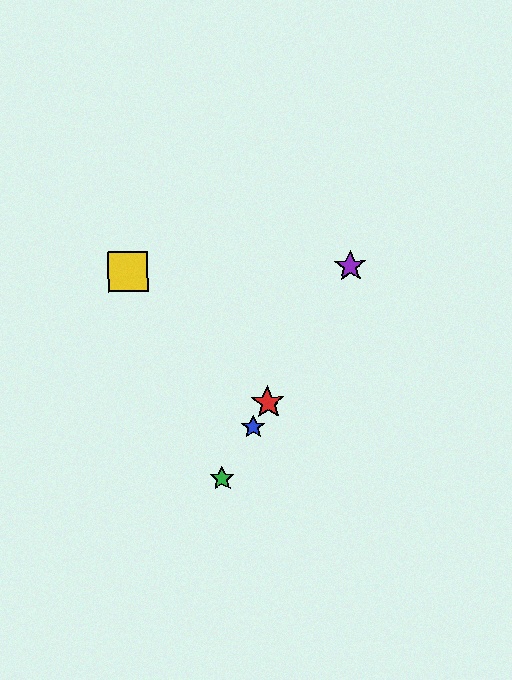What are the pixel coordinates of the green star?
The green star is at (222, 478).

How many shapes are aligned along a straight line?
4 shapes (the red star, the blue star, the green star, the purple star) are aligned along a straight line.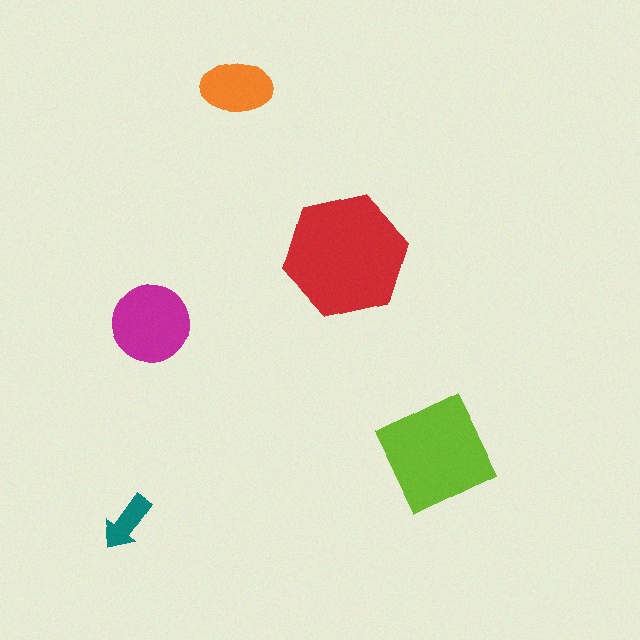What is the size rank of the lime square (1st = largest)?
2nd.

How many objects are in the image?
There are 5 objects in the image.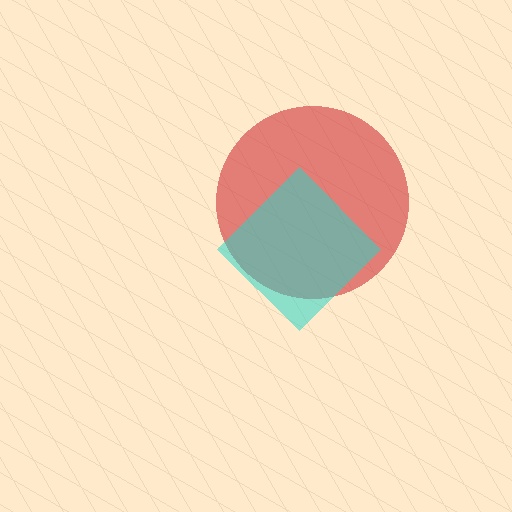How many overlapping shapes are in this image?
There are 2 overlapping shapes in the image.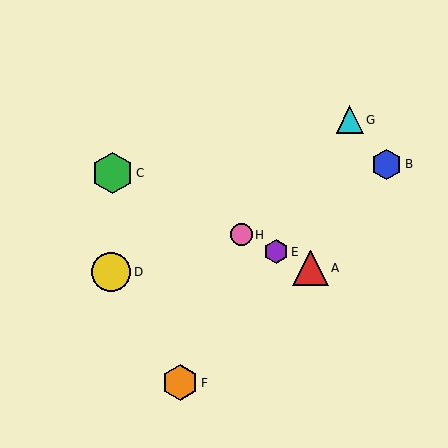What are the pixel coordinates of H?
Object H is at (241, 235).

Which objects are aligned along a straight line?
Objects A, C, E, H are aligned along a straight line.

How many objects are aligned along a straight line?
4 objects (A, C, E, H) are aligned along a straight line.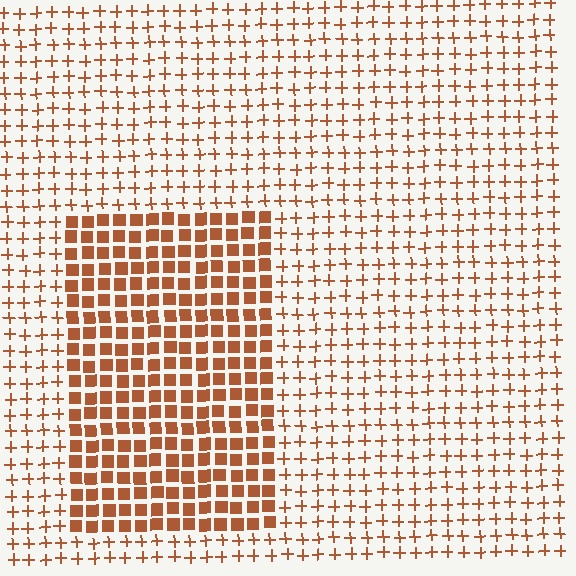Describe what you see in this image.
The image is filled with small brown elements arranged in a uniform grid. A rectangle-shaped region contains squares, while the surrounding area contains plus signs. The boundary is defined purely by the change in element shape.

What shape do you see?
I see a rectangle.